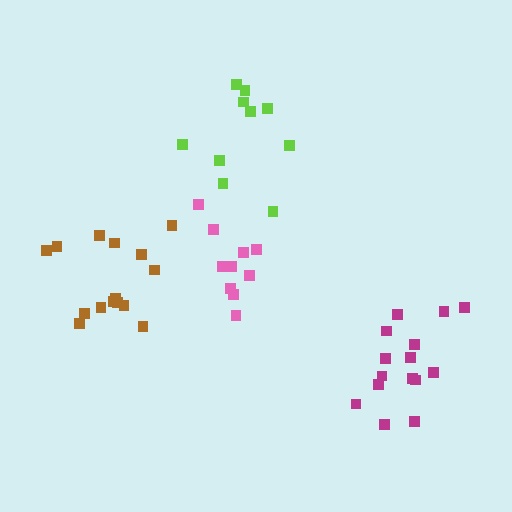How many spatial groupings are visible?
There are 4 spatial groupings.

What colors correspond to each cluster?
The clusters are colored: magenta, pink, brown, lime.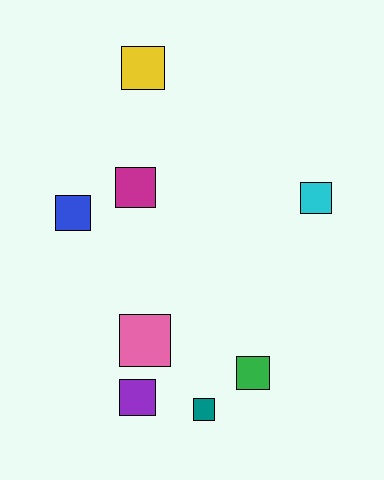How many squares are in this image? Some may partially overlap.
There are 8 squares.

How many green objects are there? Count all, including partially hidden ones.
There is 1 green object.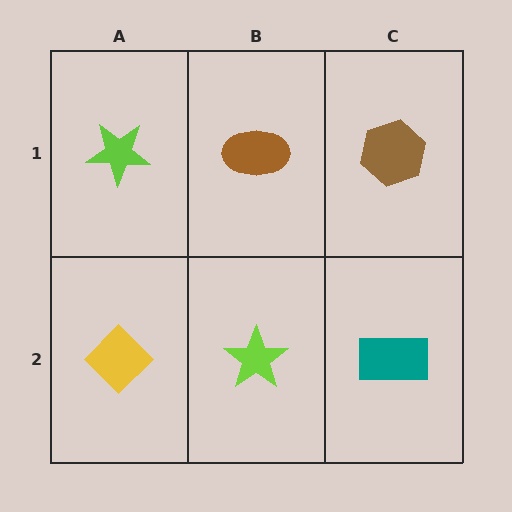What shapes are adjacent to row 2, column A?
A lime star (row 1, column A), a lime star (row 2, column B).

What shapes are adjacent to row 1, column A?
A yellow diamond (row 2, column A), a brown ellipse (row 1, column B).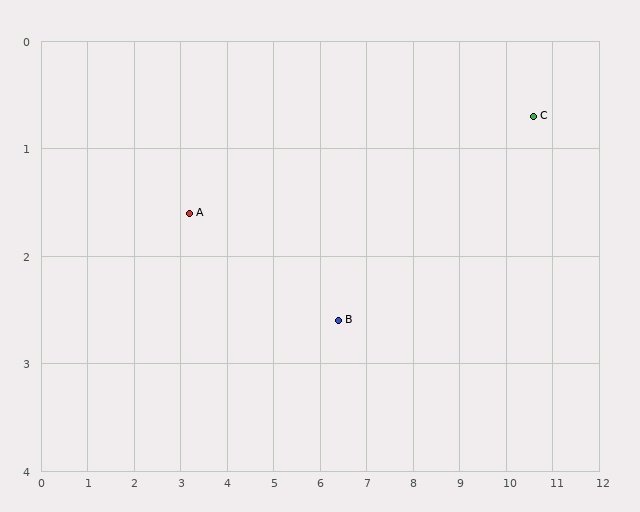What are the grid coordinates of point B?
Point B is at approximately (6.4, 2.6).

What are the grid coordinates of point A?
Point A is at approximately (3.2, 1.6).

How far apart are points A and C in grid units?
Points A and C are about 7.5 grid units apart.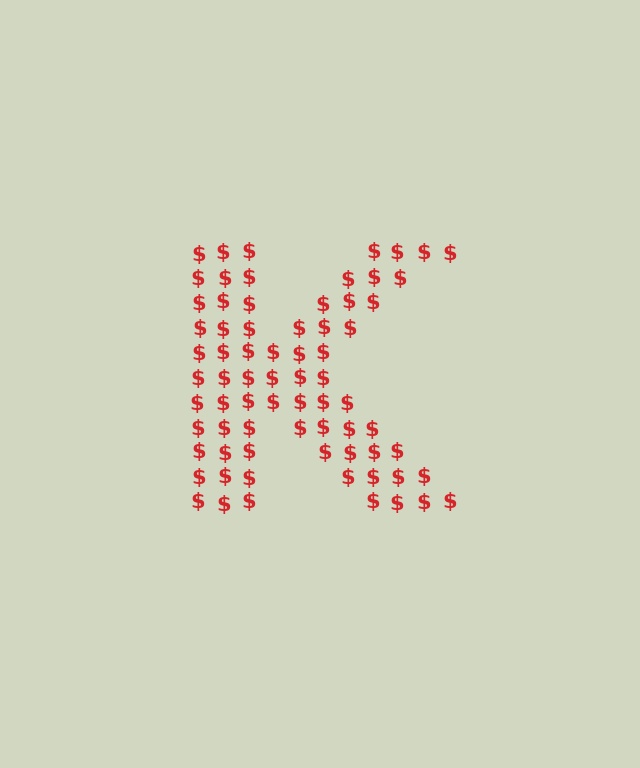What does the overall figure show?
The overall figure shows the letter K.